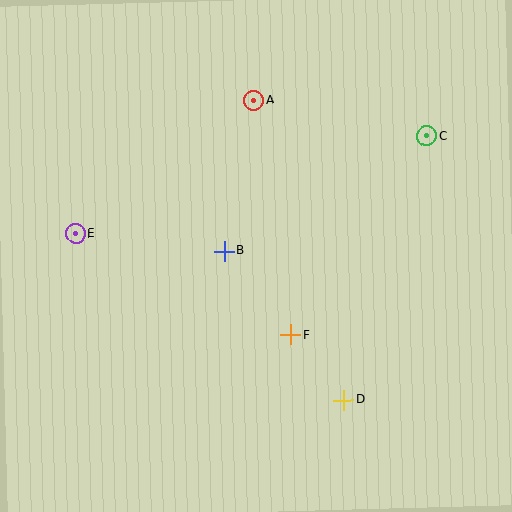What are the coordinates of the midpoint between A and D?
The midpoint between A and D is at (299, 250).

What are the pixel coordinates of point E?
Point E is at (76, 234).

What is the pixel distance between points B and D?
The distance between B and D is 191 pixels.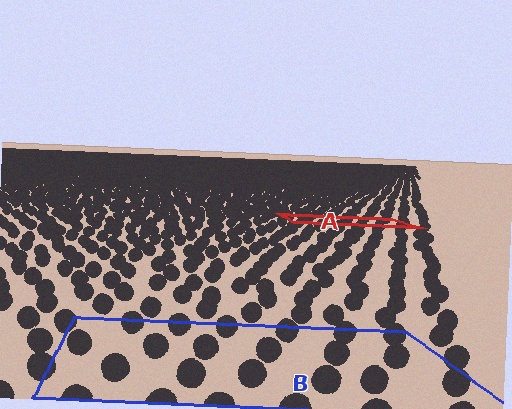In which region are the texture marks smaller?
The texture marks are smaller in region A, because it is farther away.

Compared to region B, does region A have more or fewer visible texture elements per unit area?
Region A has more texture elements per unit area — they are packed more densely because it is farther away.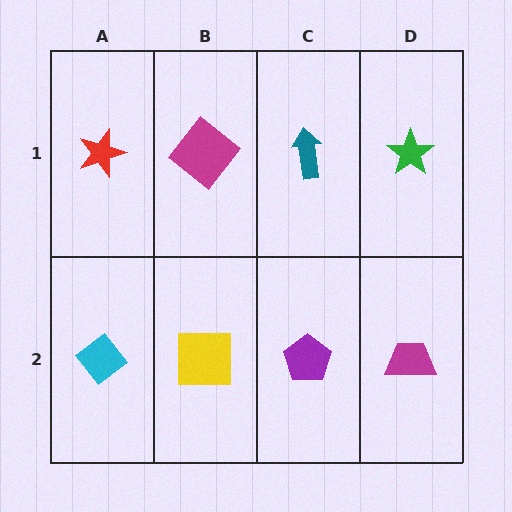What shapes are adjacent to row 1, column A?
A cyan diamond (row 2, column A), a magenta diamond (row 1, column B).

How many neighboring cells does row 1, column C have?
3.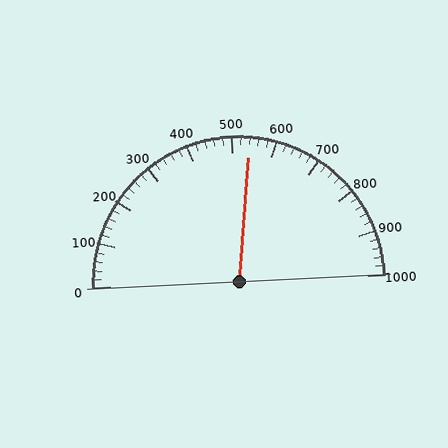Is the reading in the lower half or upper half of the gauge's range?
The reading is in the upper half of the range (0 to 1000).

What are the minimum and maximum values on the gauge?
The gauge ranges from 0 to 1000.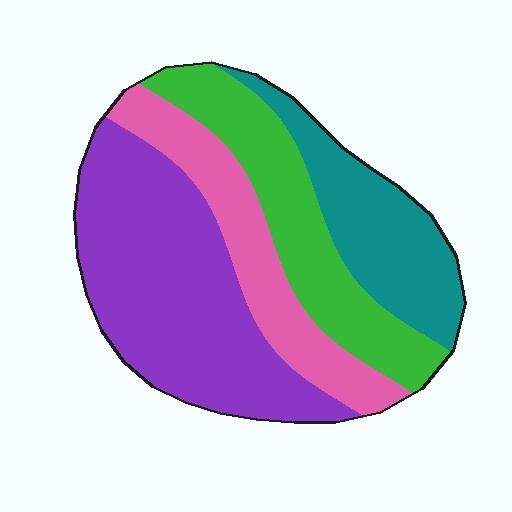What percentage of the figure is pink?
Pink takes up about one fifth (1/5) of the figure.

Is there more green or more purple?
Purple.